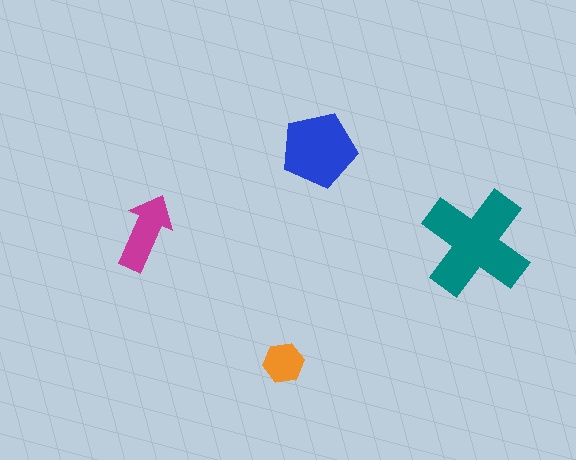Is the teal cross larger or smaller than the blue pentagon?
Larger.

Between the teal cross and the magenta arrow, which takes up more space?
The teal cross.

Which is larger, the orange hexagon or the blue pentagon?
The blue pentagon.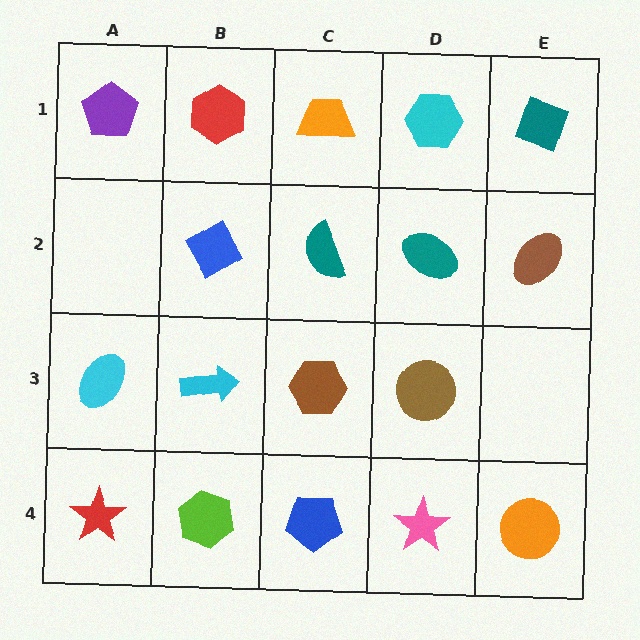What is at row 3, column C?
A brown hexagon.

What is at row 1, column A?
A purple pentagon.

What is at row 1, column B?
A red hexagon.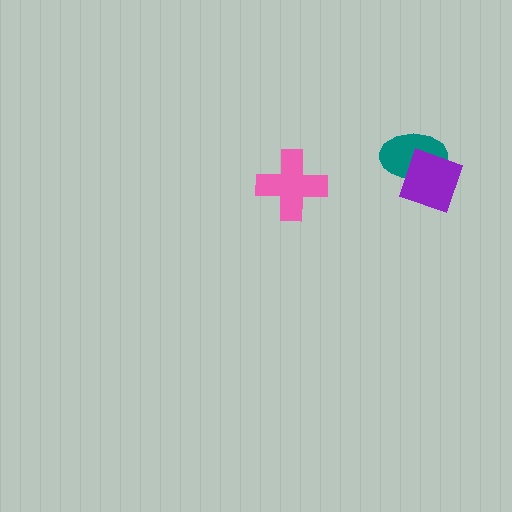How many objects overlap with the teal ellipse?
1 object overlaps with the teal ellipse.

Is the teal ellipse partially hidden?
Yes, it is partially covered by another shape.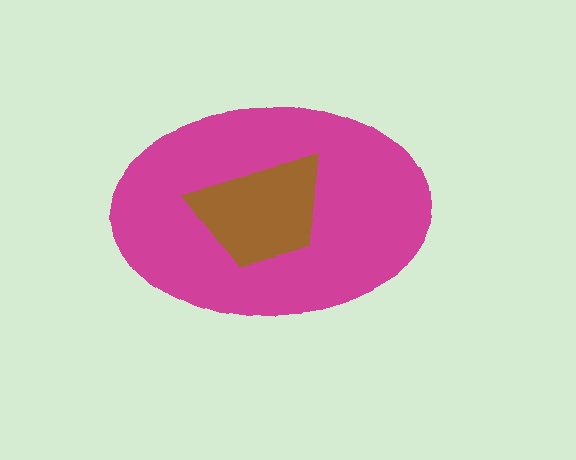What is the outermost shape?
The magenta ellipse.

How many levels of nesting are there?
2.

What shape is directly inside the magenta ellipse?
The brown trapezoid.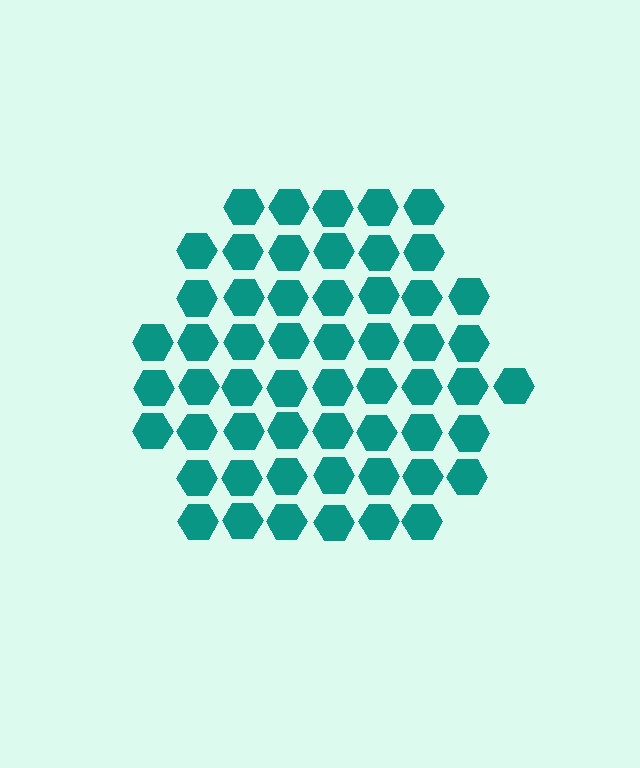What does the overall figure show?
The overall figure shows a hexagon.